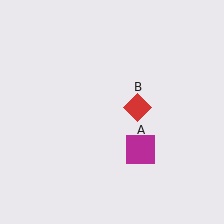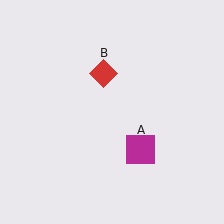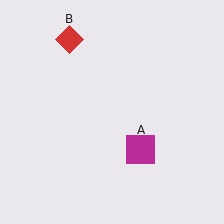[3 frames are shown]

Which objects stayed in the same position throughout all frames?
Magenta square (object A) remained stationary.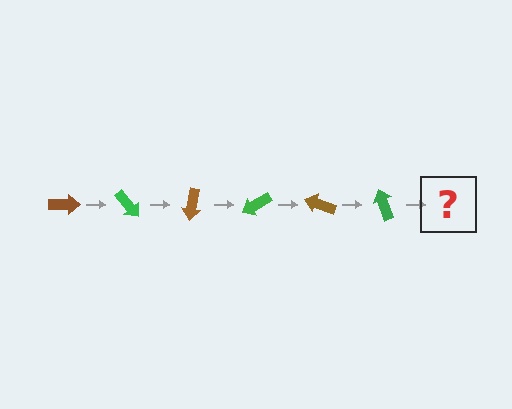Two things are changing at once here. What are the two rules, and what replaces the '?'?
The two rules are that it rotates 50 degrees each step and the color cycles through brown and green. The '?' should be a brown arrow, rotated 300 degrees from the start.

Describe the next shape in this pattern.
It should be a brown arrow, rotated 300 degrees from the start.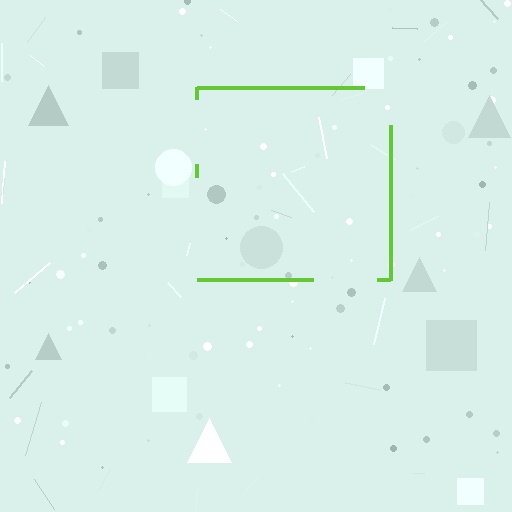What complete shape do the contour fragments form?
The contour fragments form a square.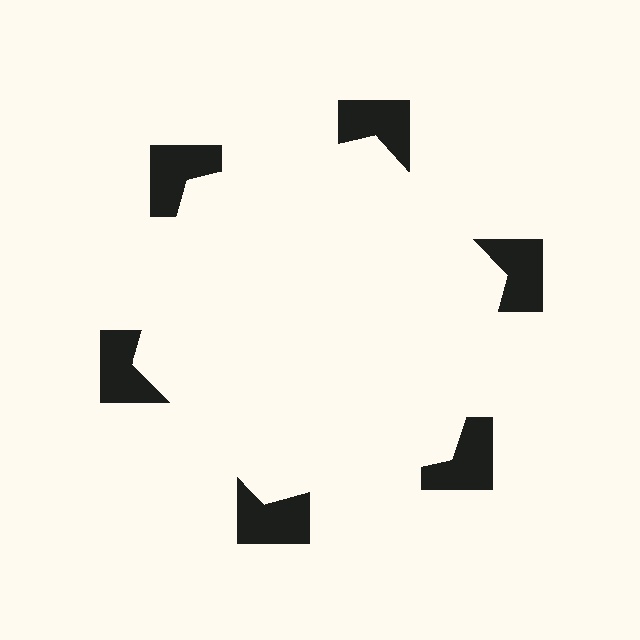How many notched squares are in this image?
There are 6 — one at each vertex of the illusory hexagon.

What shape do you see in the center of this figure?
An illusory hexagon — its edges are inferred from the aligned wedge cuts in the notched squares, not physically drawn.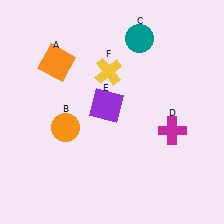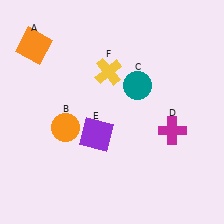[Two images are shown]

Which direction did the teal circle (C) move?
The teal circle (C) moved down.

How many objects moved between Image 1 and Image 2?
3 objects moved between the two images.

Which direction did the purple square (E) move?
The purple square (E) moved down.